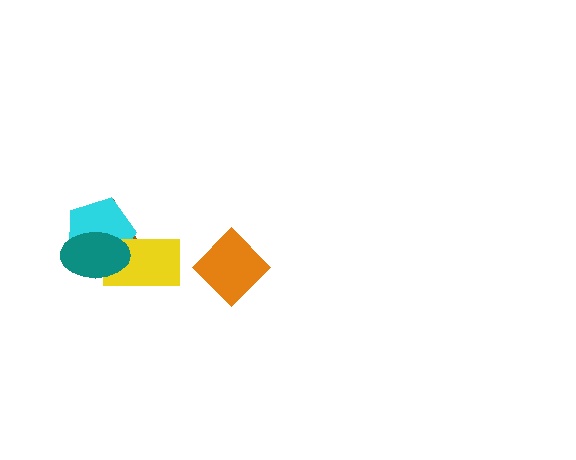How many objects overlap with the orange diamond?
0 objects overlap with the orange diamond.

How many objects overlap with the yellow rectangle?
3 objects overlap with the yellow rectangle.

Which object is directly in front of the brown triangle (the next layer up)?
The cyan pentagon is directly in front of the brown triangle.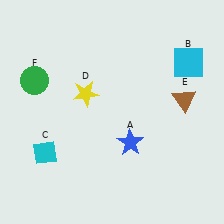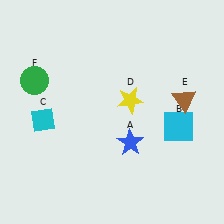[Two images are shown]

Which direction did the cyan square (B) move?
The cyan square (B) moved down.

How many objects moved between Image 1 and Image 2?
3 objects moved between the two images.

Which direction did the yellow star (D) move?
The yellow star (D) moved right.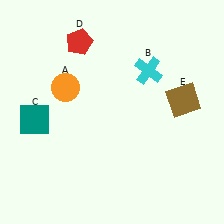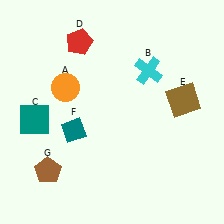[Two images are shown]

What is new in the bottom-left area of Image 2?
A brown pentagon (G) was added in the bottom-left area of Image 2.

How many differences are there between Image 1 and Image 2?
There are 2 differences between the two images.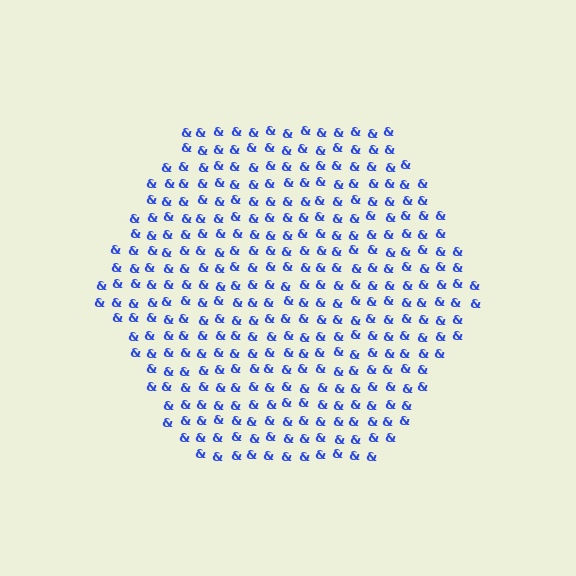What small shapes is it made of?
It is made of small ampersands.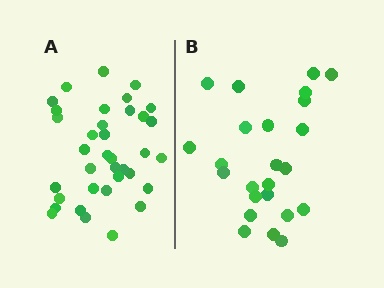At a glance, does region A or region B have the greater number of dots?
Region A (the left region) has more dots.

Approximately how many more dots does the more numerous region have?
Region A has roughly 12 or so more dots than region B.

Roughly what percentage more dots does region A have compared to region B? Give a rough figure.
About 50% more.